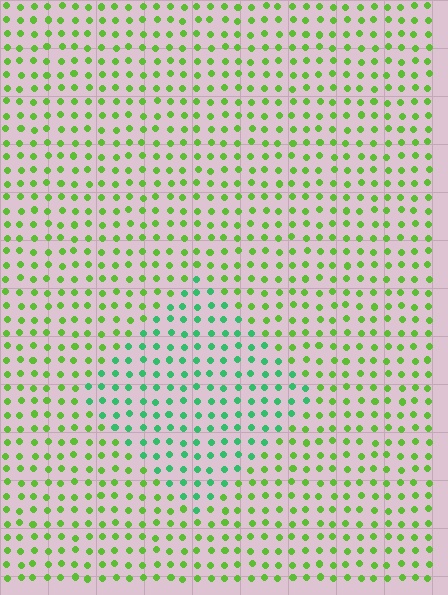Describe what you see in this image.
The image is filled with small lime elements in a uniform arrangement. A diamond-shaped region is visible where the elements are tinted to a slightly different hue, forming a subtle color boundary.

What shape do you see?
I see a diamond.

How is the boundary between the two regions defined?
The boundary is defined purely by a slight shift in hue (about 42 degrees). Spacing, size, and orientation are identical on both sides.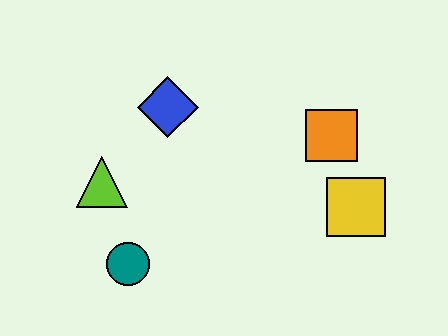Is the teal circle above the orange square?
No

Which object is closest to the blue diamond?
The lime triangle is closest to the blue diamond.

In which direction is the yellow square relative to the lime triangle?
The yellow square is to the right of the lime triangle.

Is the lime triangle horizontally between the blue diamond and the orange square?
No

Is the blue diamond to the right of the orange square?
No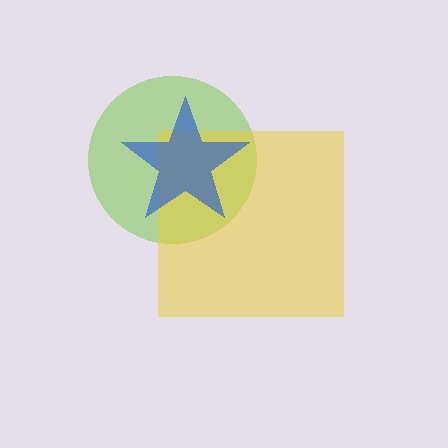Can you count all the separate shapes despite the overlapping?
Yes, there are 3 separate shapes.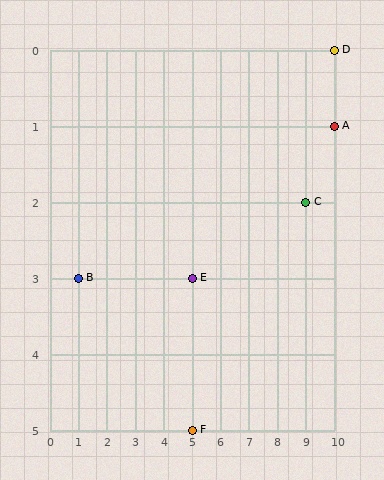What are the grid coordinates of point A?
Point A is at grid coordinates (10, 1).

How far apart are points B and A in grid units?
Points B and A are 9 columns and 2 rows apart (about 9.2 grid units diagonally).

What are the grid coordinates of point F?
Point F is at grid coordinates (5, 5).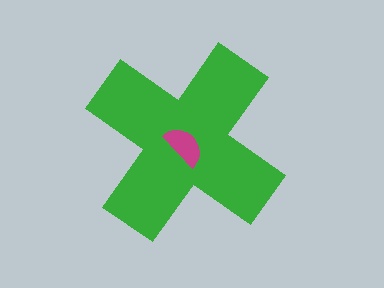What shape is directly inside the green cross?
The magenta semicircle.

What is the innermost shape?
The magenta semicircle.